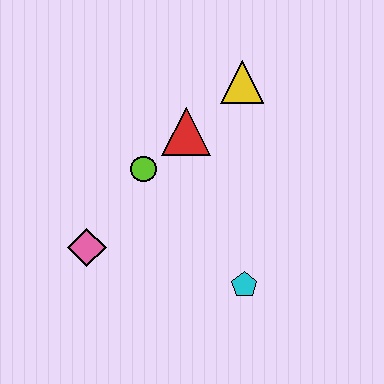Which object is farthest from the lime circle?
The cyan pentagon is farthest from the lime circle.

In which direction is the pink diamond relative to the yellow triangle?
The pink diamond is below the yellow triangle.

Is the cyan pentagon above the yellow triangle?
No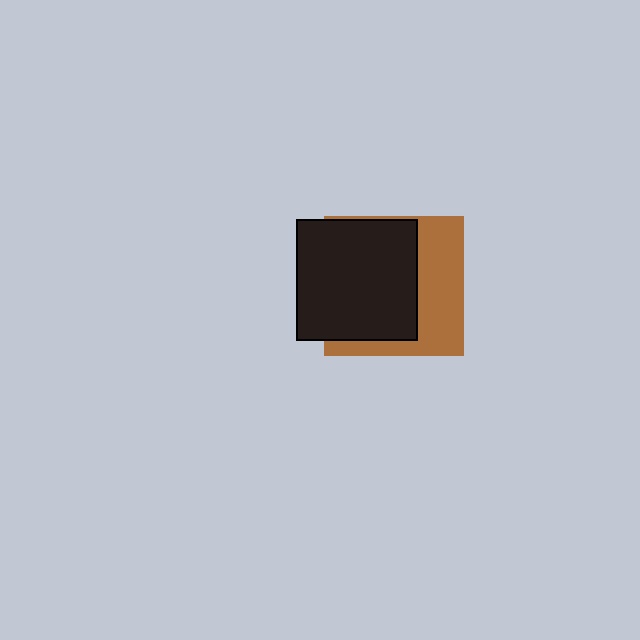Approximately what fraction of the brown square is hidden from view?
Roughly 59% of the brown square is hidden behind the black square.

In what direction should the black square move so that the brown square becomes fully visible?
The black square should move left. That is the shortest direction to clear the overlap and leave the brown square fully visible.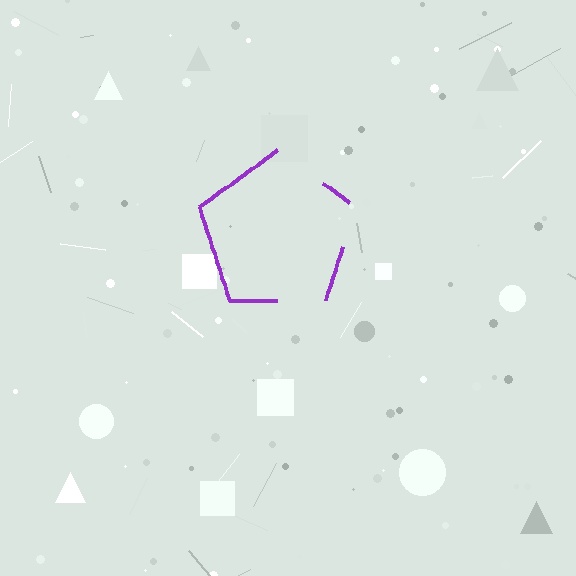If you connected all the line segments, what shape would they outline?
They would outline a pentagon.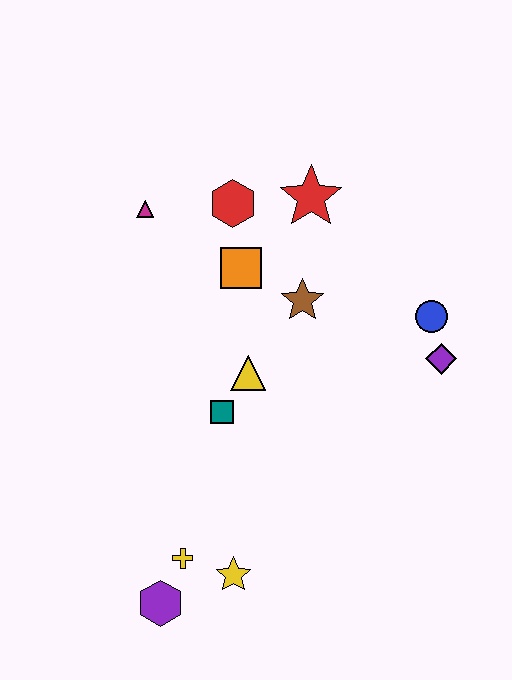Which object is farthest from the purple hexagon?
The red star is farthest from the purple hexagon.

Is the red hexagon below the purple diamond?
No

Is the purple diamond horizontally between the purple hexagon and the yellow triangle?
No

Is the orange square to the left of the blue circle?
Yes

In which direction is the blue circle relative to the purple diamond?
The blue circle is above the purple diamond.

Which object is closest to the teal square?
The yellow triangle is closest to the teal square.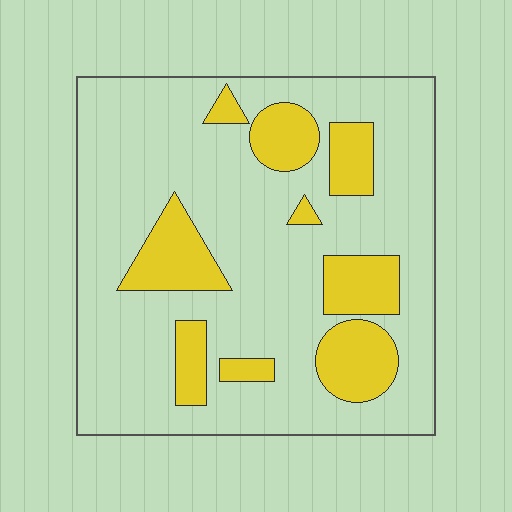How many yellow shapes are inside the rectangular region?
9.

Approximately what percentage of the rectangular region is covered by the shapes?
Approximately 20%.